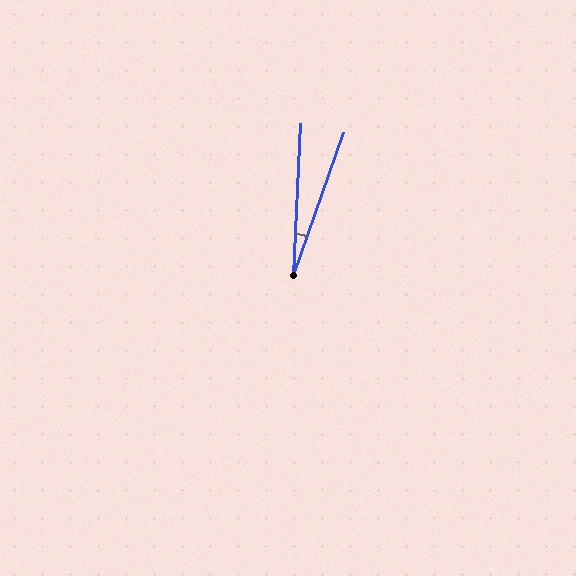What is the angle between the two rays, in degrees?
Approximately 16 degrees.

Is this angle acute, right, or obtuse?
It is acute.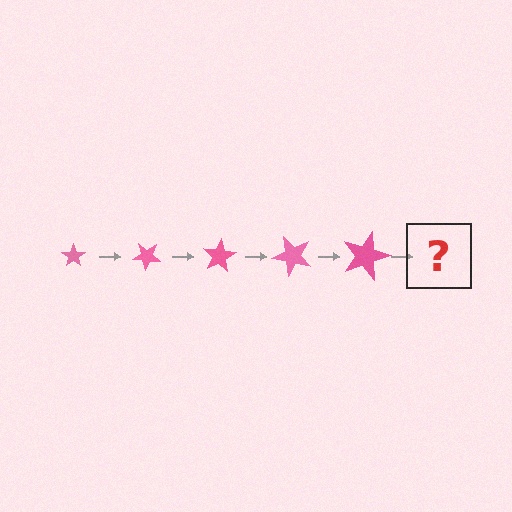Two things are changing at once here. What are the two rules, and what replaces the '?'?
The two rules are that the star grows larger each step and it rotates 40 degrees each step. The '?' should be a star, larger than the previous one and rotated 200 degrees from the start.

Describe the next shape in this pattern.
It should be a star, larger than the previous one and rotated 200 degrees from the start.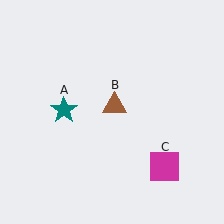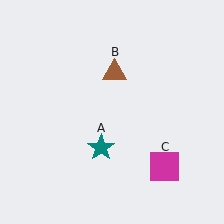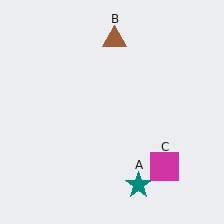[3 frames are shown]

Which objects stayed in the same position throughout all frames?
Magenta square (object C) remained stationary.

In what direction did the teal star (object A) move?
The teal star (object A) moved down and to the right.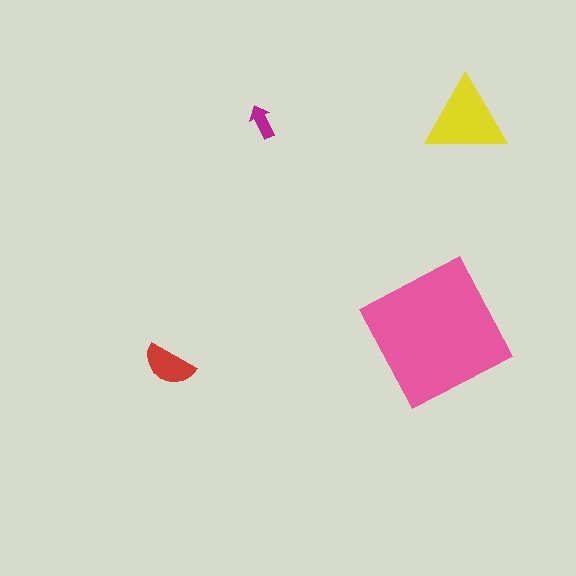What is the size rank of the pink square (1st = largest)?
1st.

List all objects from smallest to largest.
The magenta arrow, the red semicircle, the yellow triangle, the pink square.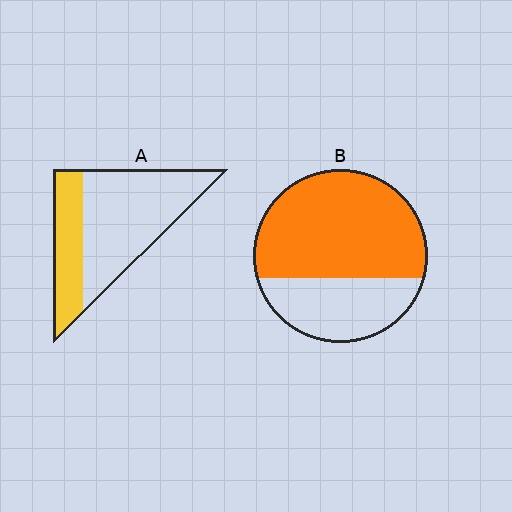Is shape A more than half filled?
No.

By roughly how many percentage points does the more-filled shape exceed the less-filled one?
By roughly 35 percentage points (B over A).